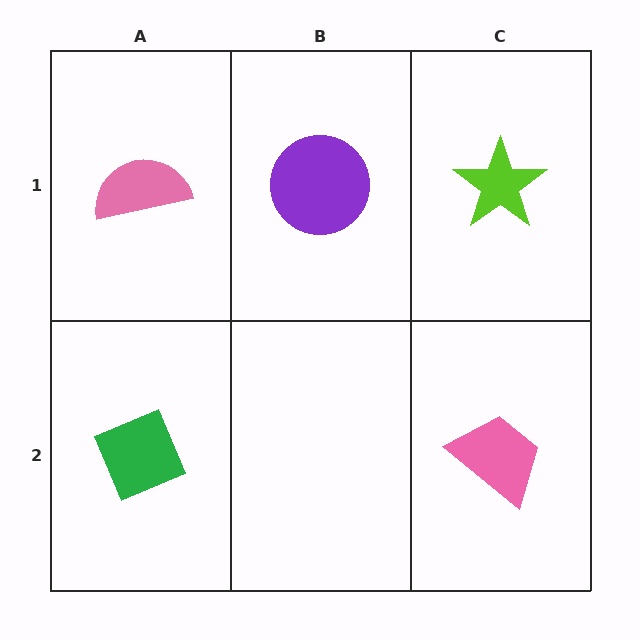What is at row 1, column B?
A purple circle.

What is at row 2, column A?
A green diamond.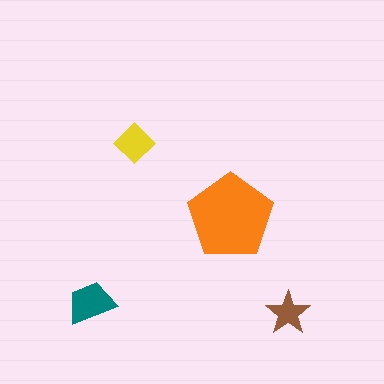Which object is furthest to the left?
The teal trapezoid is leftmost.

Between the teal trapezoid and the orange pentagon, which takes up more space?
The orange pentagon.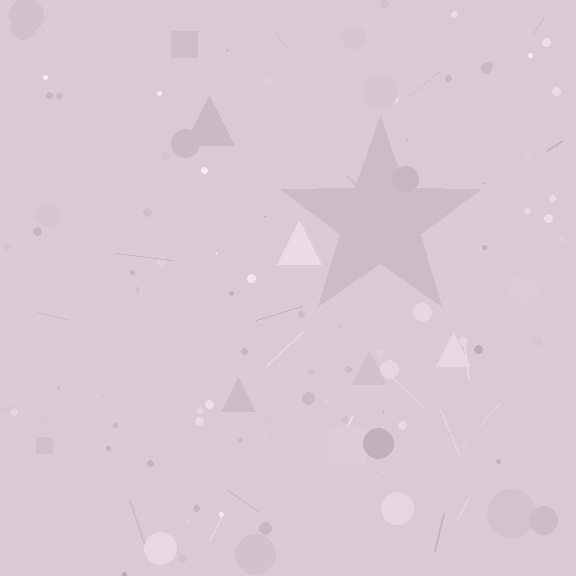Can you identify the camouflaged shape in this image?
The camouflaged shape is a star.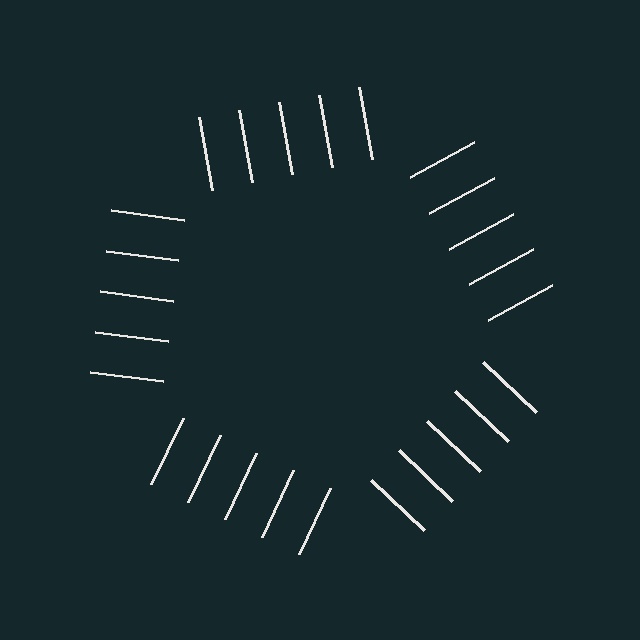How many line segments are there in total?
25 — 5 along each of the 5 edges.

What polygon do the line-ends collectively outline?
An illusory pentagon — the line segments terminate on its edges but no continuous stroke is drawn.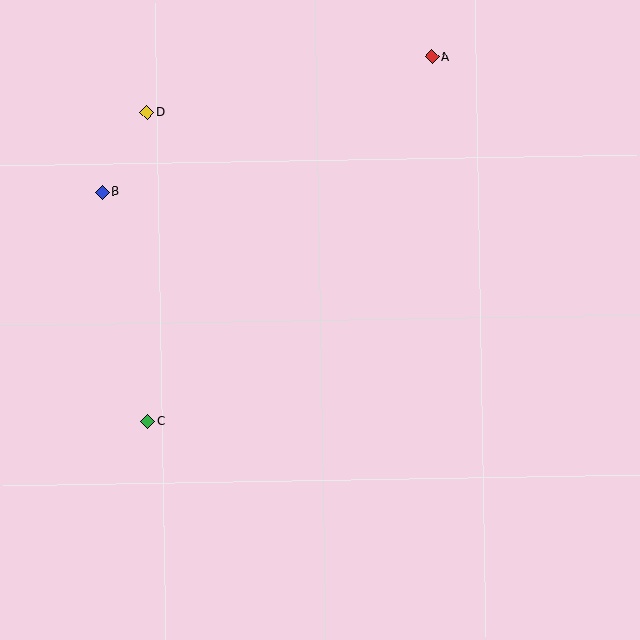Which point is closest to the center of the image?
Point C at (147, 421) is closest to the center.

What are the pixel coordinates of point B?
Point B is at (102, 192).